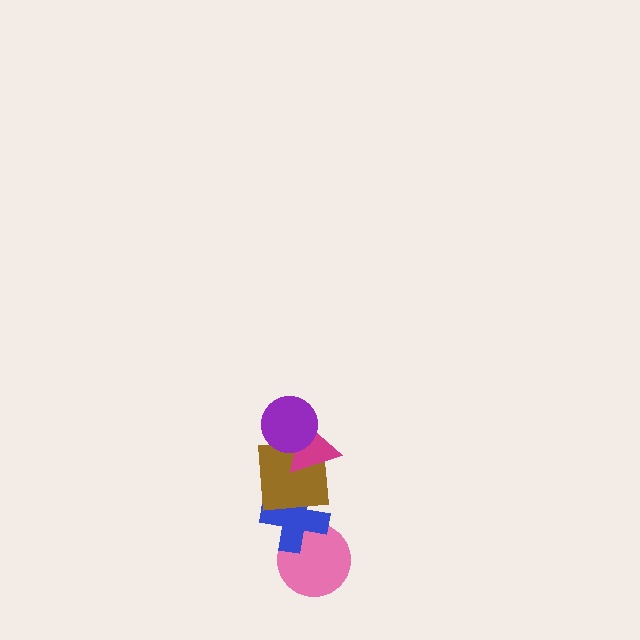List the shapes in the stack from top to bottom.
From top to bottom: the purple circle, the magenta triangle, the brown square, the blue cross, the pink circle.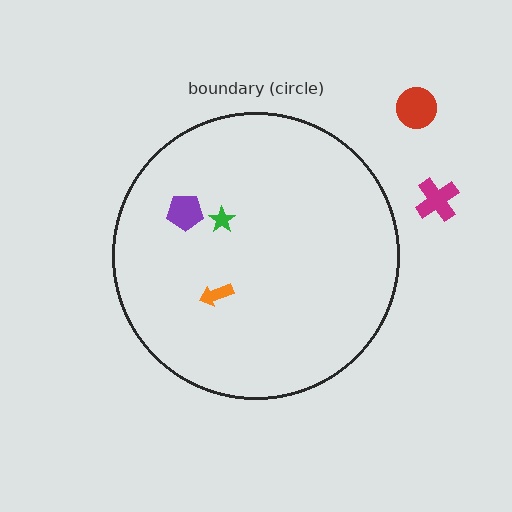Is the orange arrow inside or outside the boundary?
Inside.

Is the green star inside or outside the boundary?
Inside.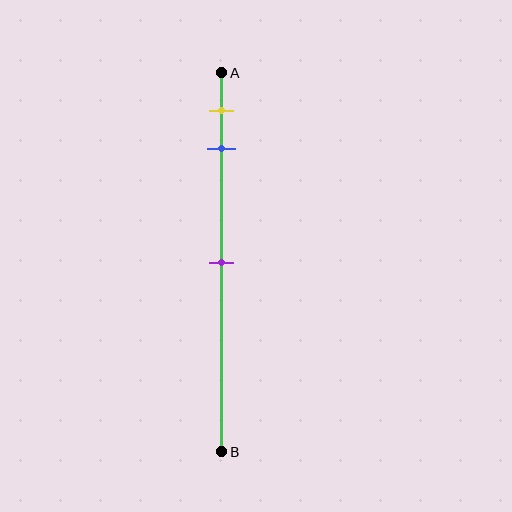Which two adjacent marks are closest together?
The yellow and blue marks are the closest adjacent pair.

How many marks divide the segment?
There are 3 marks dividing the segment.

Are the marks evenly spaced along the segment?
No, the marks are not evenly spaced.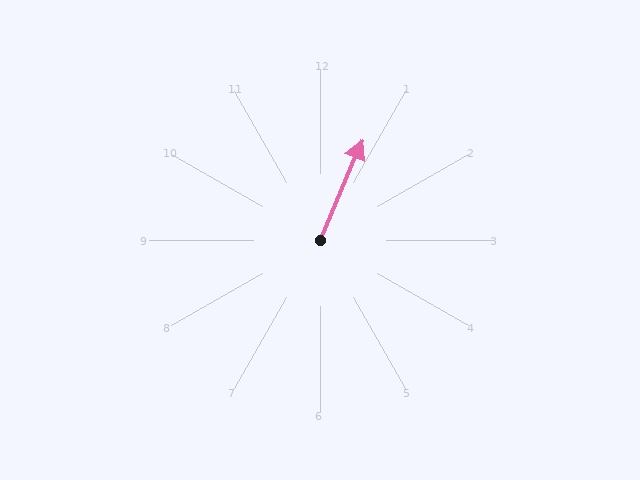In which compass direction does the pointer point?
Northeast.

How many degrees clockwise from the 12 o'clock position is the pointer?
Approximately 23 degrees.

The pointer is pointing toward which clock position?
Roughly 1 o'clock.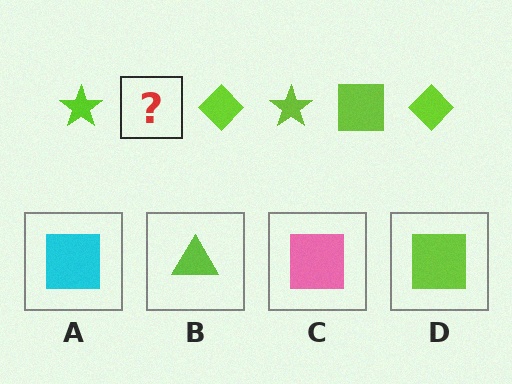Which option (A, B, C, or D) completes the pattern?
D.